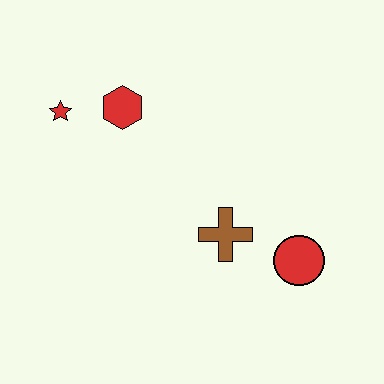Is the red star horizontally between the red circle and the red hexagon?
No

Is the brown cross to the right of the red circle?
No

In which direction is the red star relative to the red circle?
The red star is to the left of the red circle.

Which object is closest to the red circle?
The brown cross is closest to the red circle.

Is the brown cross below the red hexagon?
Yes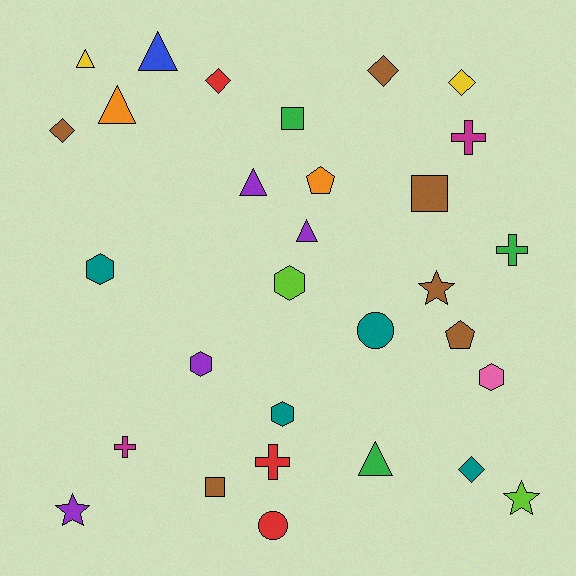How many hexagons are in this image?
There are 5 hexagons.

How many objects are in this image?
There are 30 objects.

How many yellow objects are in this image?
There are 2 yellow objects.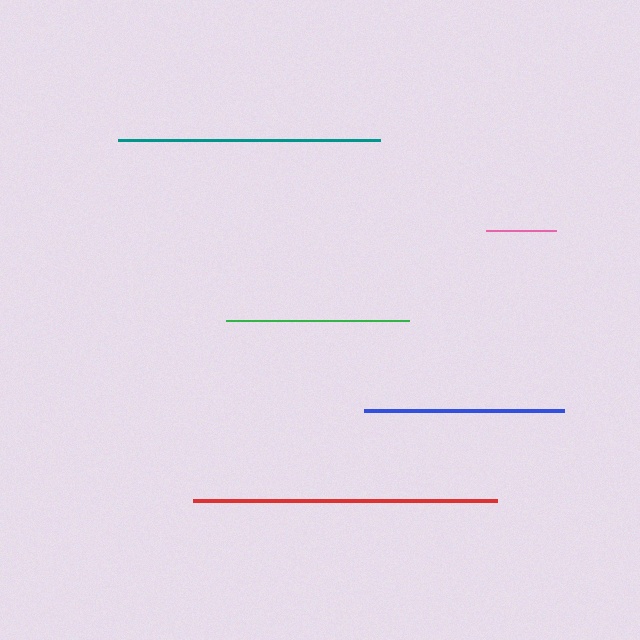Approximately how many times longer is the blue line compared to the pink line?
The blue line is approximately 2.9 times the length of the pink line.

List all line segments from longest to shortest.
From longest to shortest: red, teal, blue, green, pink.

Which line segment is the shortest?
The pink line is the shortest at approximately 70 pixels.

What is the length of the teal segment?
The teal segment is approximately 262 pixels long.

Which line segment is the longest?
The red line is the longest at approximately 305 pixels.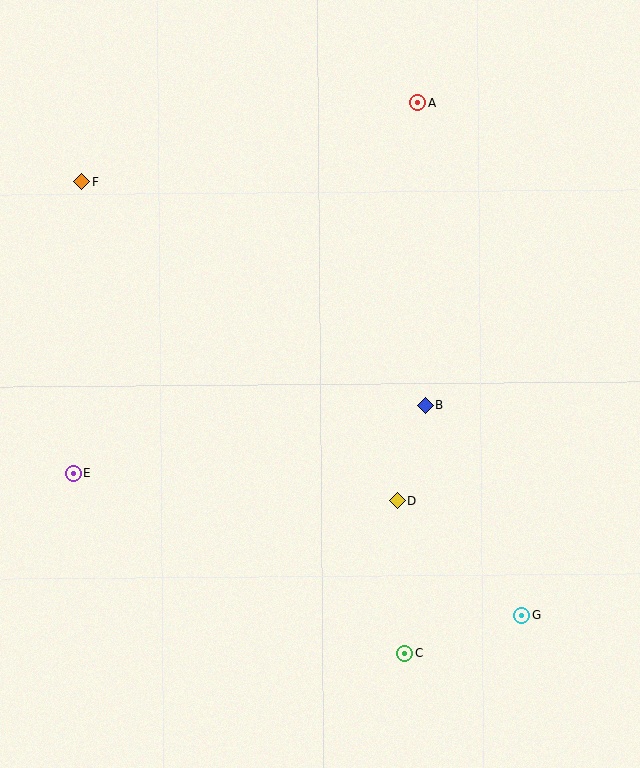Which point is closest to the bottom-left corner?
Point E is closest to the bottom-left corner.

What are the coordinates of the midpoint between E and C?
The midpoint between E and C is at (239, 563).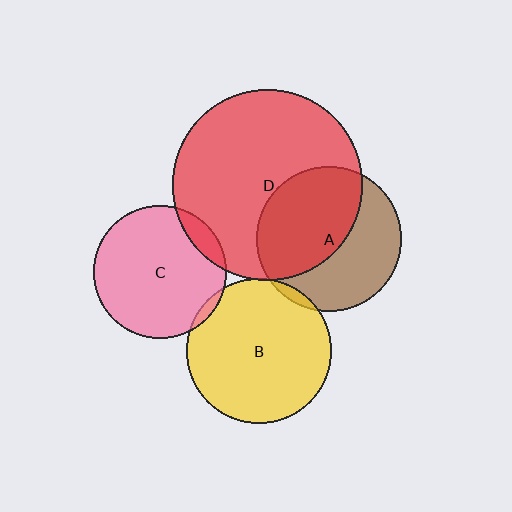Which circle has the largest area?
Circle D (red).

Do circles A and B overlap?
Yes.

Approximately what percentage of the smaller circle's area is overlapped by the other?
Approximately 5%.